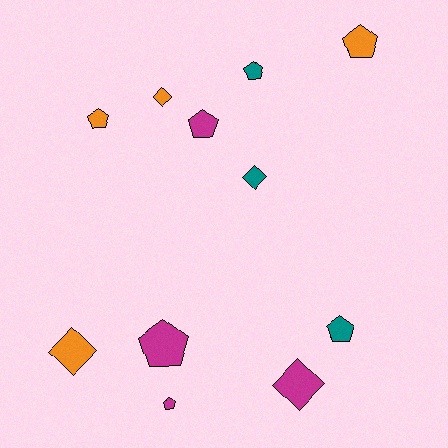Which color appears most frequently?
Orange, with 4 objects.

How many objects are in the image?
There are 11 objects.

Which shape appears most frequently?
Pentagon, with 7 objects.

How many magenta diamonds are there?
There is 1 magenta diamond.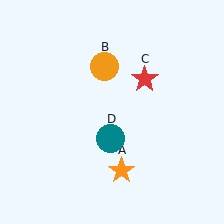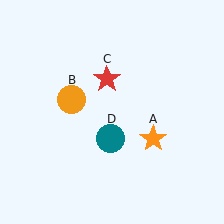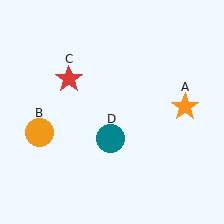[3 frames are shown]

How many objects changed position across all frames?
3 objects changed position: orange star (object A), orange circle (object B), red star (object C).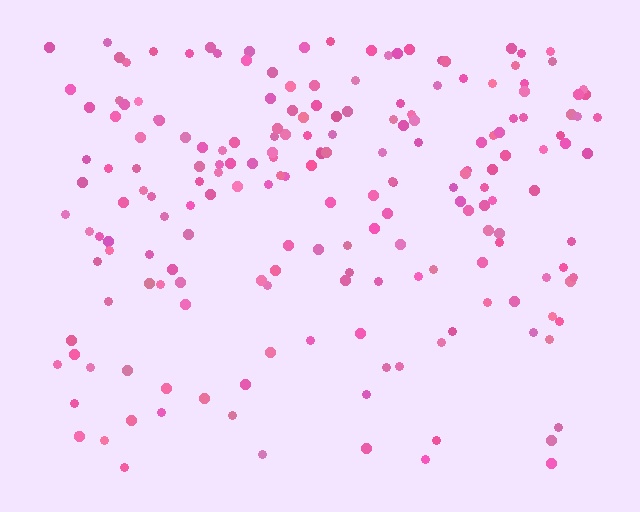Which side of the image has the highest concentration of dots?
The top.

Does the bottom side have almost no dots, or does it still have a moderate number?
Still a moderate number, just noticeably fewer than the top.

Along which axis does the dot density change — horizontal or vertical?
Vertical.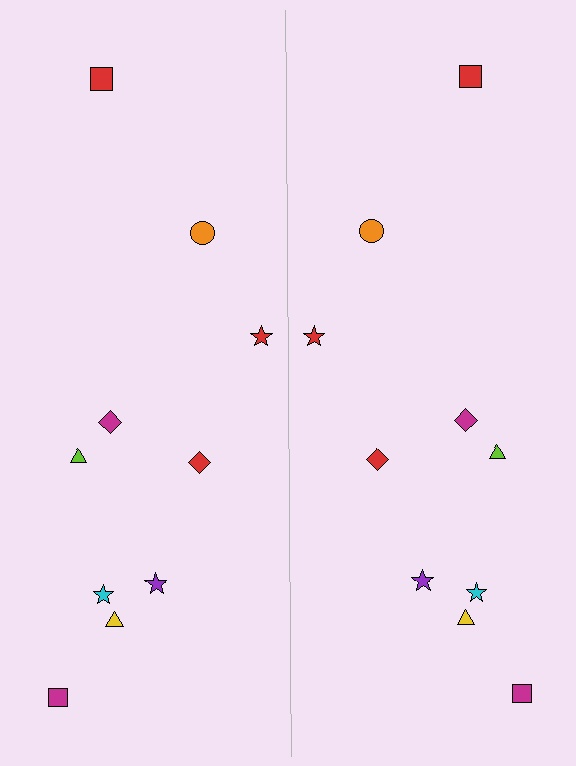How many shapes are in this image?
There are 20 shapes in this image.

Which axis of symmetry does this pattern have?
The pattern has a vertical axis of symmetry running through the center of the image.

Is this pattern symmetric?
Yes, this pattern has bilateral (reflection) symmetry.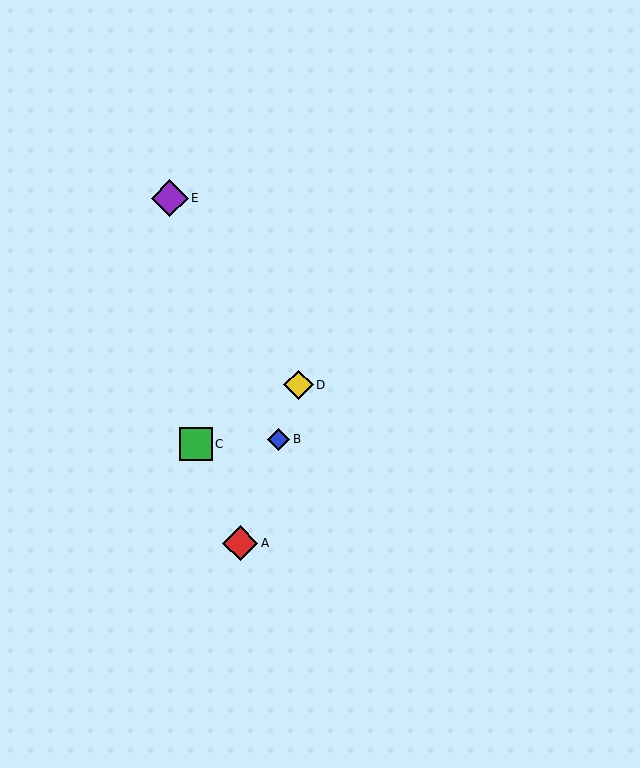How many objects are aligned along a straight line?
3 objects (A, B, D) are aligned along a straight line.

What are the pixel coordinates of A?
Object A is at (240, 543).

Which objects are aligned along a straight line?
Objects A, B, D are aligned along a straight line.